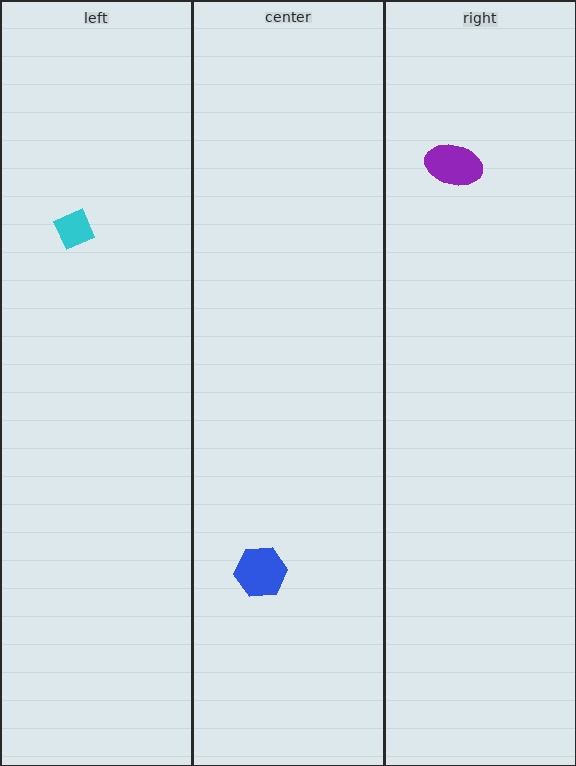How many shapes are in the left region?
1.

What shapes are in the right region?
The purple ellipse.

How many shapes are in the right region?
1.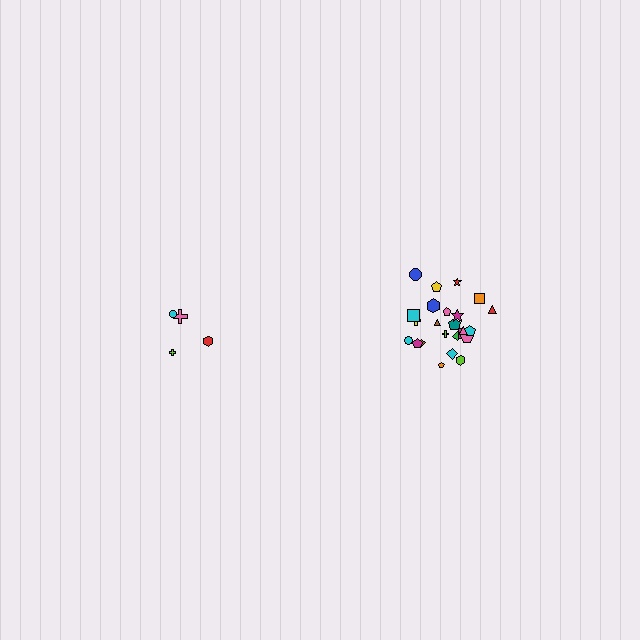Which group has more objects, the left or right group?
The right group.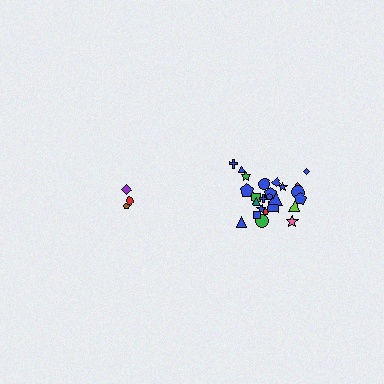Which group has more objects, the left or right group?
The right group.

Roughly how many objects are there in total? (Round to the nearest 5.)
Roughly 30 objects in total.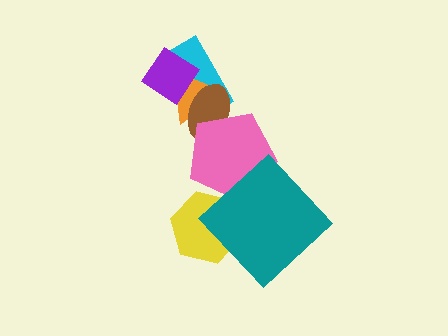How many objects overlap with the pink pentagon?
2 objects overlap with the pink pentagon.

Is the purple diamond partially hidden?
No, no other shape covers it.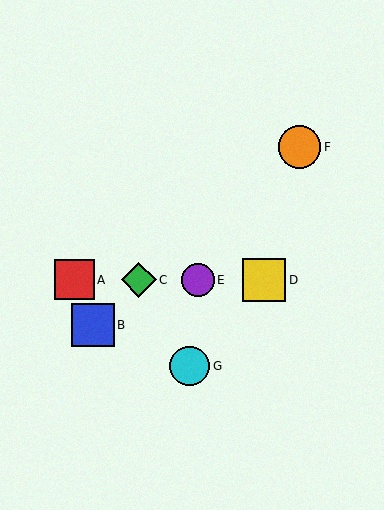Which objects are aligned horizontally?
Objects A, C, D, E are aligned horizontally.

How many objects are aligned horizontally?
4 objects (A, C, D, E) are aligned horizontally.